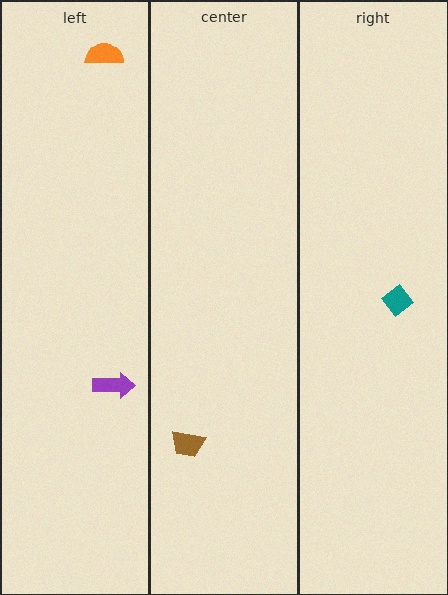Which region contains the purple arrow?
The left region.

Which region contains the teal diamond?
The right region.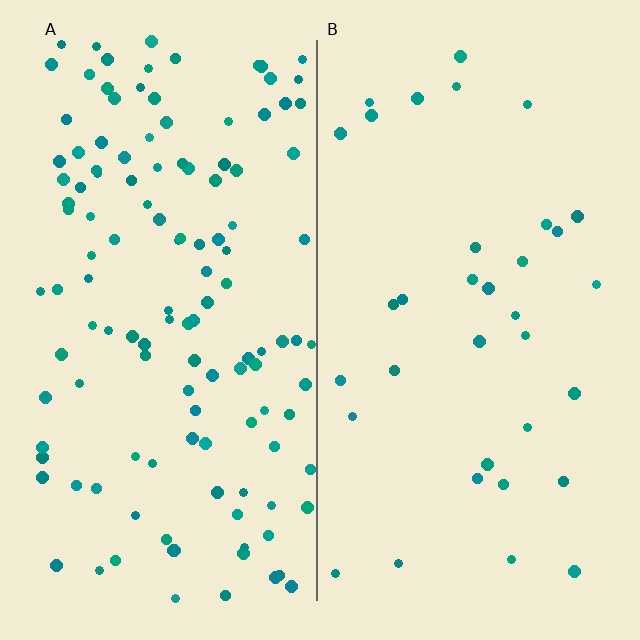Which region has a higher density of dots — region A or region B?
A (the left).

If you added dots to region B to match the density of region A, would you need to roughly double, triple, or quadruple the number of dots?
Approximately quadruple.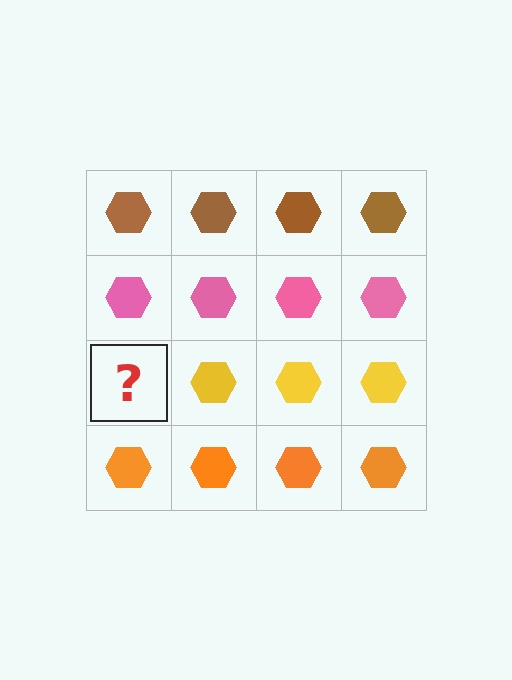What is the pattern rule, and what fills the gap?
The rule is that each row has a consistent color. The gap should be filled with a yellow hexagon.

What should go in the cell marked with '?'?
The missing cell should contain a yellow hexagon.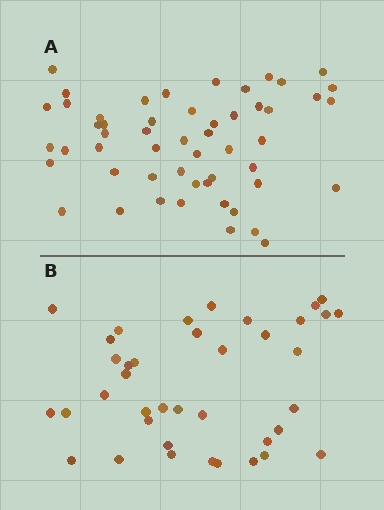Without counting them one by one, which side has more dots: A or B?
Region A (the top region) has more dots.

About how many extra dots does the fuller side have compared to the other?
Region A has approximately 15 more dots than region B.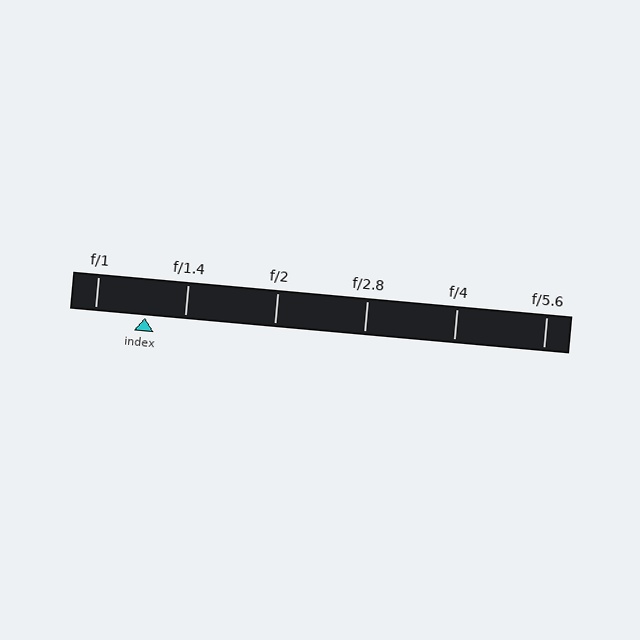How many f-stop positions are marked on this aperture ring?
There are 6 f-stop positions marked.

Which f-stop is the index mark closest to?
The index mark is closest to f/1.4.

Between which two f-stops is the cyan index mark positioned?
The index mark is between f/1 and f/1.4.